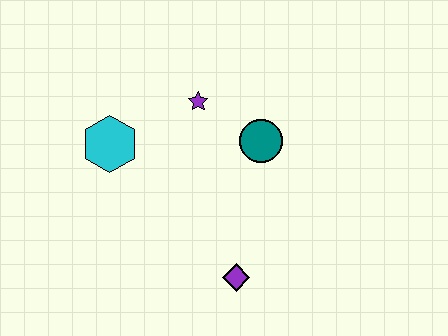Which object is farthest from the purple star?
The purple diamond is farthest from the purple star.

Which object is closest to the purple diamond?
The teal circle is closest to the purple diamond.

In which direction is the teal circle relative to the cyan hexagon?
The teal circle is to the right of the cyan hexagon.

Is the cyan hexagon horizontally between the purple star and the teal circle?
No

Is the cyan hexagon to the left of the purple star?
Yes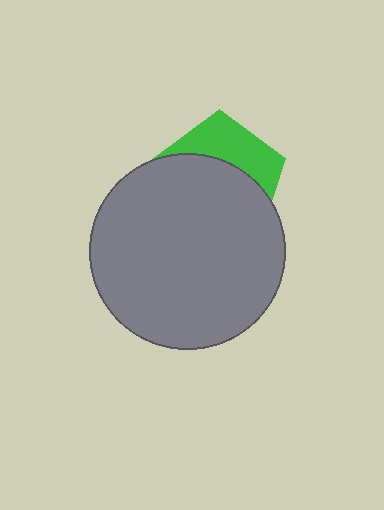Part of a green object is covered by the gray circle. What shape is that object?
It is a pentagon.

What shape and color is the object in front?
The object in front is a gray circle.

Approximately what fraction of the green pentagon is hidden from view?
Roughly 64% of the green pentagon is hidden behind the gray circle.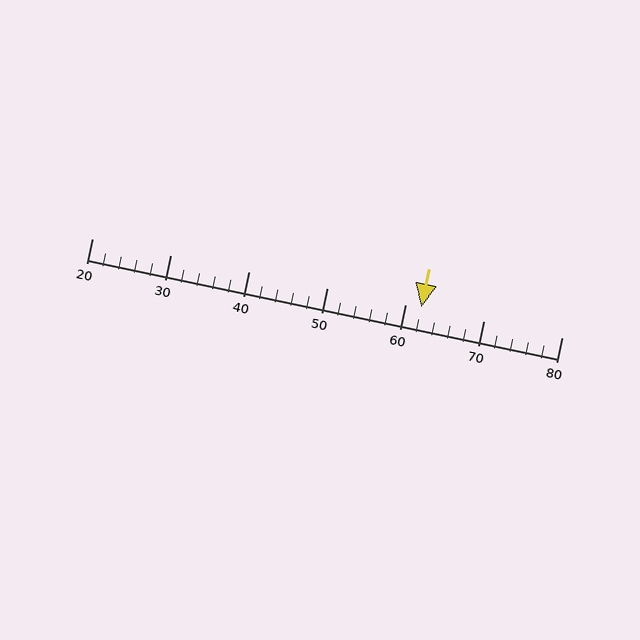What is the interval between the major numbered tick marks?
The major tick marks are spaced 10 units apart.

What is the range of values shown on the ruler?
The ruler shows values from 20 to 80.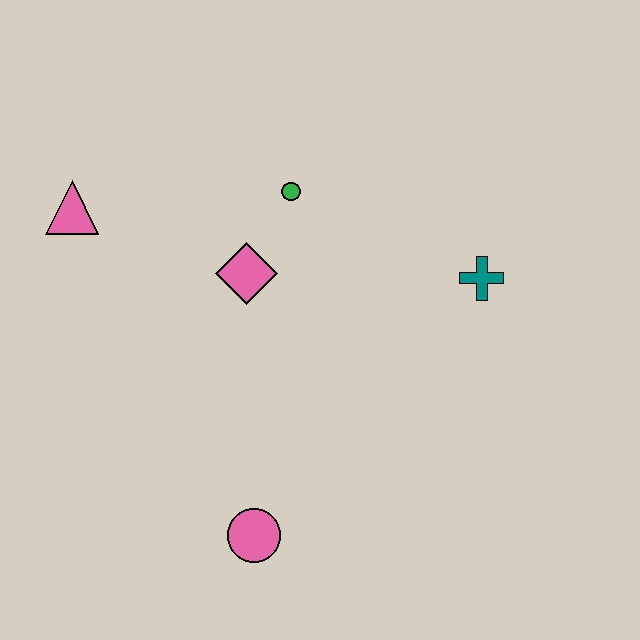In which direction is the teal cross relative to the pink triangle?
The teal cross is to the right of the pink triangle.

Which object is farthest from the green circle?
The pink circle is farthest from the green circle.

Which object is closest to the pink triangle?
The pink diamond is closest to the pink triangle.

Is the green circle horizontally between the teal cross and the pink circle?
Yes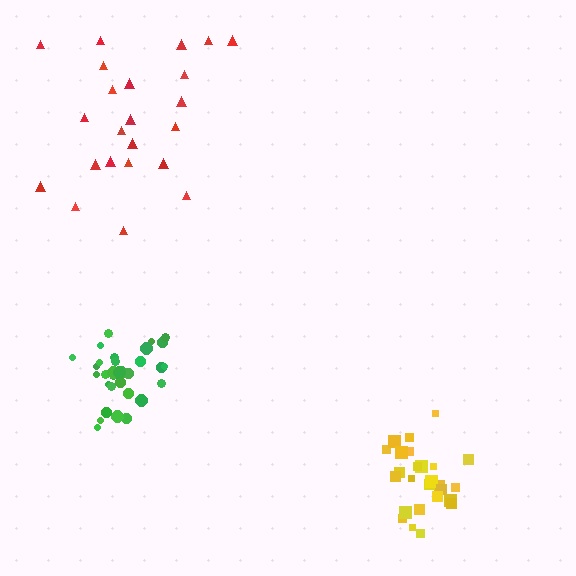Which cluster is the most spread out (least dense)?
Red.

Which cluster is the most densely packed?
Green.